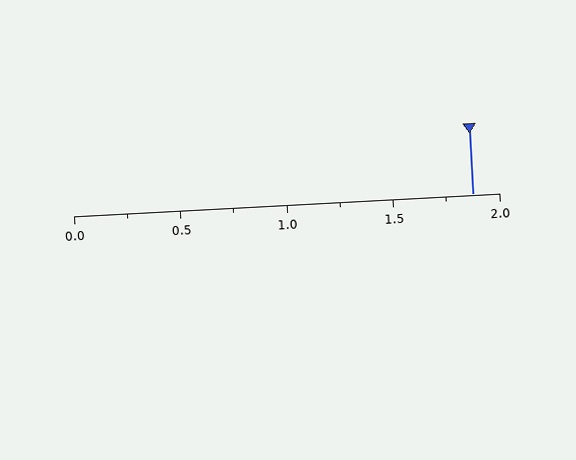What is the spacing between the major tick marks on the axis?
The major ticks are spaced 0.5 apart.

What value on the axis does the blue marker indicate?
The marker indicates approximately 1.88.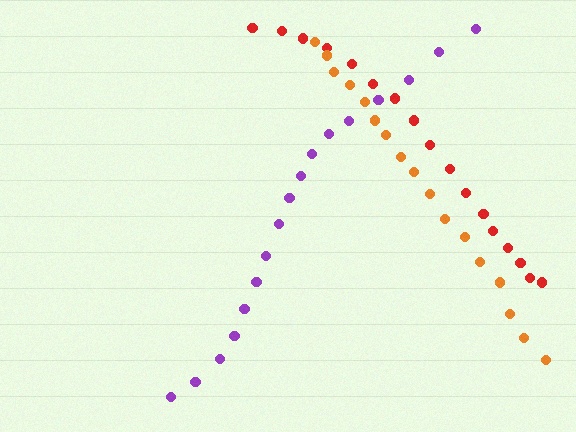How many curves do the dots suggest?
There are 3 distinct paths.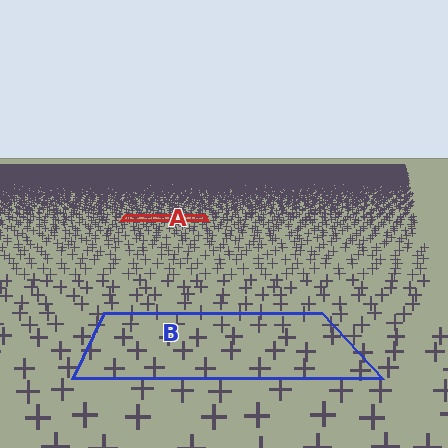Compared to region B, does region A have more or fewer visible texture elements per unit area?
Region A has more texture elements per unit area — they are packed more densely because it is farther away.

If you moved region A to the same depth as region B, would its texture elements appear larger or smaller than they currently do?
They would appear larger. At a closer depth, the same texture elements are projected at a bigger on-screen size.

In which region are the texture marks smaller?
The texture marks are smaller in region A, because it is farther away.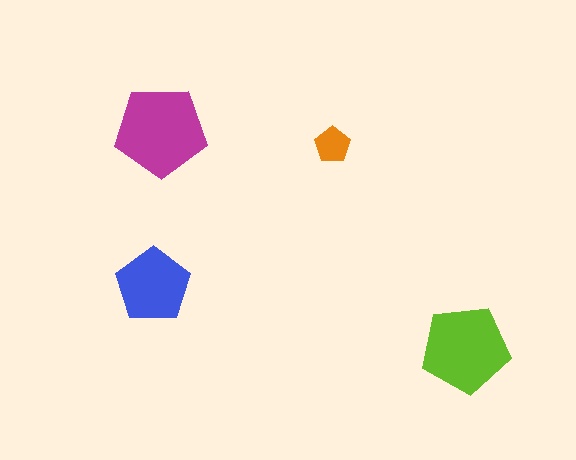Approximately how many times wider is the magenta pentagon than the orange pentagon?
About 2.5 times wider.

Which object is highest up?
The magenta pentagon is topmost.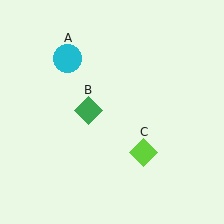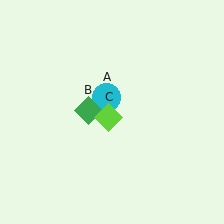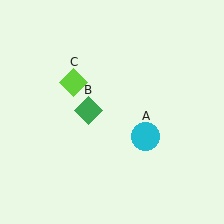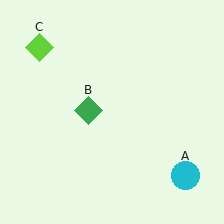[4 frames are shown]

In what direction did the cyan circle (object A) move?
The cyan circle (object A) moved down and to the right.